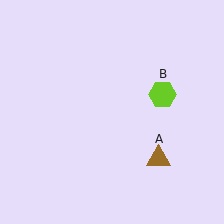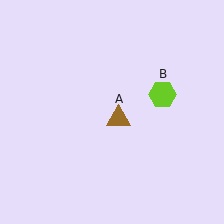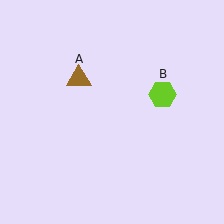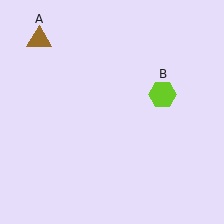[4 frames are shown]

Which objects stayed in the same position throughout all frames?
Lime hexagon (object B) remained stationary.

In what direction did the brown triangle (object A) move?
The brown triangle (object A) moved up and to the left.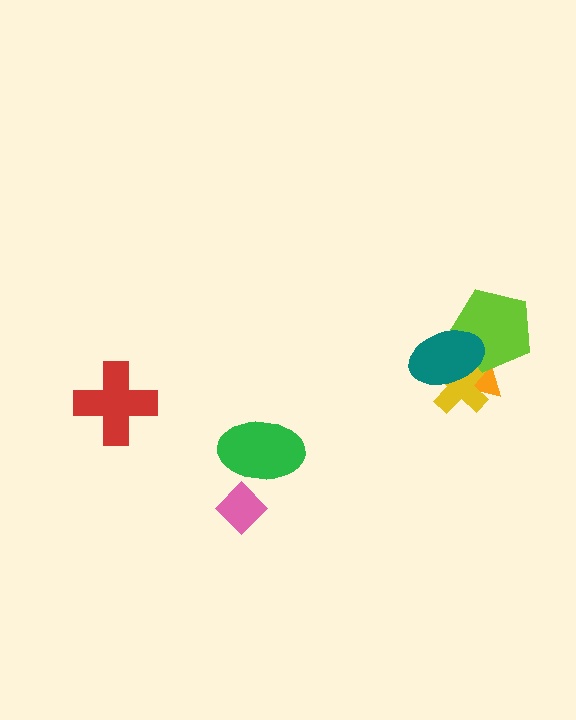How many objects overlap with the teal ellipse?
3 objects overlap with the teal ellipse.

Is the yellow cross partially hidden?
Yes, it is partially covered by another shape.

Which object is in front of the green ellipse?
The pink diamond is in front of the green ellipse.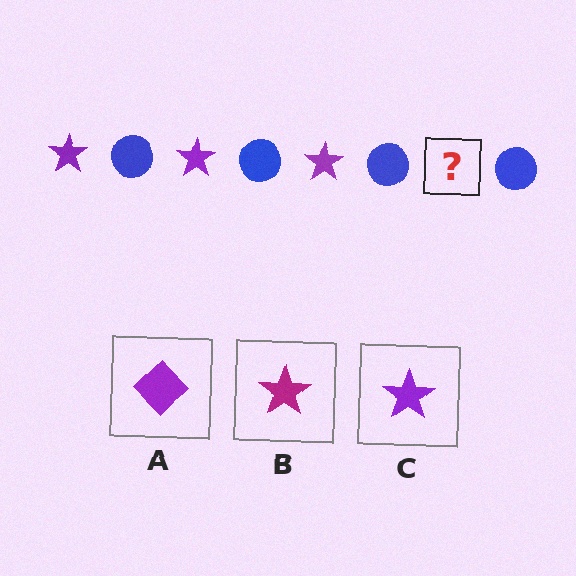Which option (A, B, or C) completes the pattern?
C.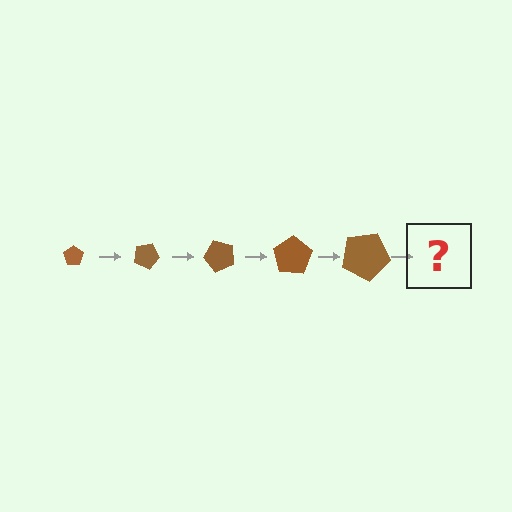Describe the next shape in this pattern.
It should be a pentagon, larger than the previous one and rotated 125 degrees from the start.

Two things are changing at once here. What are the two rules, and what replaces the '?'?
The two rules are that the pentagon grows larger each step and it rotates 25 degrees each step. The '?' should be a pentagon, larger than the previous one and rotated 125 degrees from the start.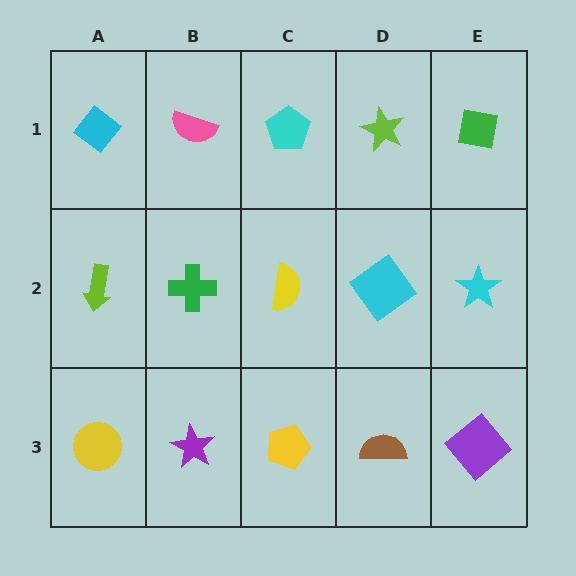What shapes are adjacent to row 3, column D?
A cyan diamond (row 2, column D), a yellow pentagon (row 3, column C), a purple diamond (row 3, column E).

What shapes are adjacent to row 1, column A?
A lime arrow (row 2, column A), a pink semicircle (row 1, column B).